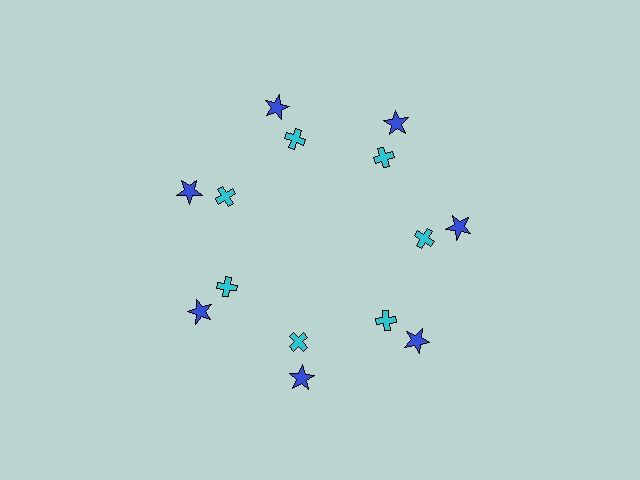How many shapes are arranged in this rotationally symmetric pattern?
There are 14 shapes, arranged in 7 groups of 2.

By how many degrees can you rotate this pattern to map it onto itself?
The pattern maps onto itself every 51 degrees of rotation.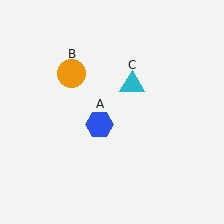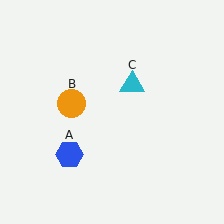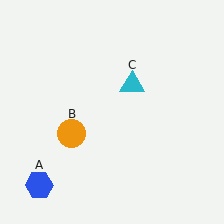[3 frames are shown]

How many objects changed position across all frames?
2 objects changed position: blue hexagon (object A), orange circle (object B).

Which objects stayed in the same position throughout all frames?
Cyan triangle (object C) remained stationary.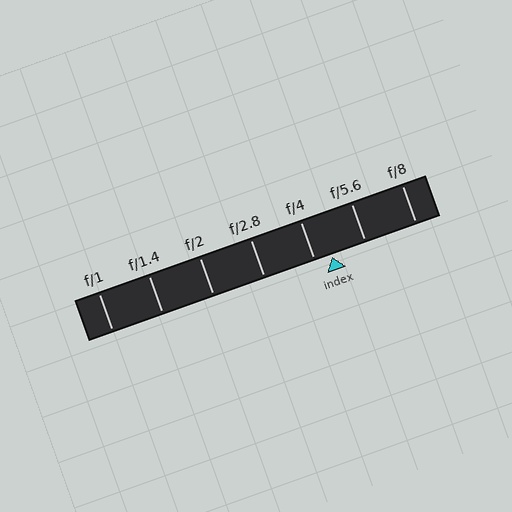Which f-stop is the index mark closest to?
The index mark is closest to f/4.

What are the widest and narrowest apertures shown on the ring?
The widest aperture shown is f/1 and the narrowest is f/8.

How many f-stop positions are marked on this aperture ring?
There are 7 f-stop positions marked.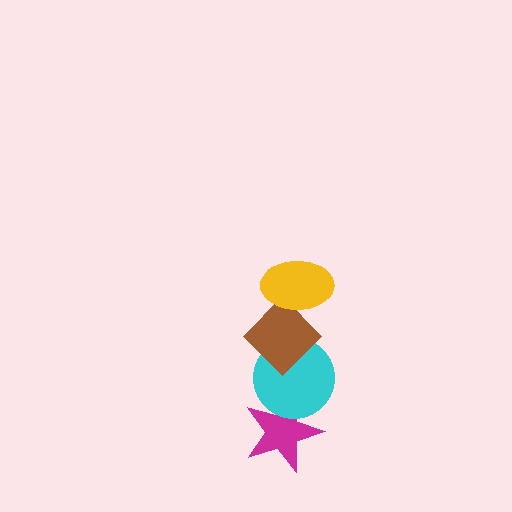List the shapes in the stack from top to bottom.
From top to bottom: the yellow ellipse, the brown diamond, the cyan circle, the magenta star.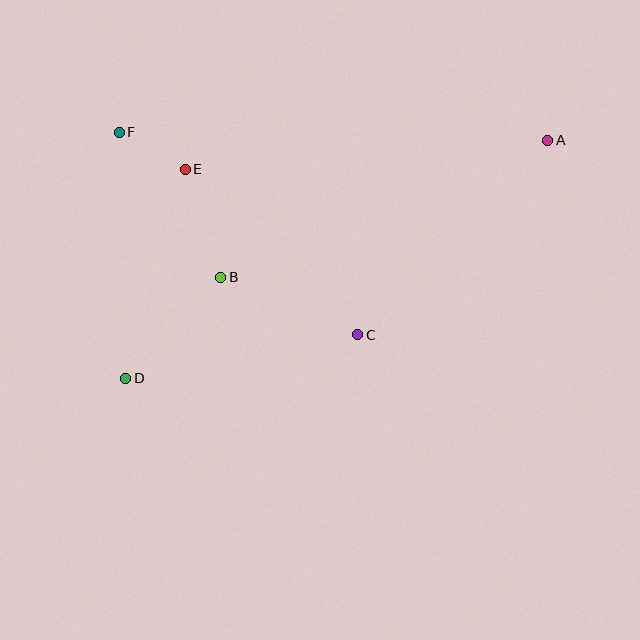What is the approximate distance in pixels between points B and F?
The distance between B and F is approximately 177 pixels.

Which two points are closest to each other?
Points E and F are closest to each other.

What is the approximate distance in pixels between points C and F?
The distance between C and F is approximately 313 pixels.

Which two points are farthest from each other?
Points A and D are farthest from each other.